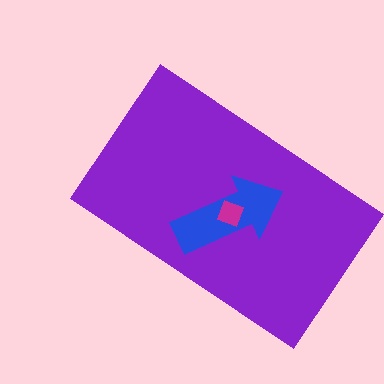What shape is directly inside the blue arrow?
The magenta diamond.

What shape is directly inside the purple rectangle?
The blue arrow.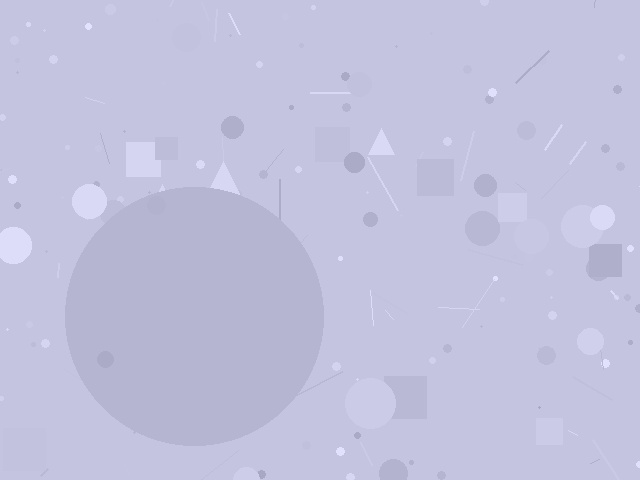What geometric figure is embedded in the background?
A circle is embedded in the background.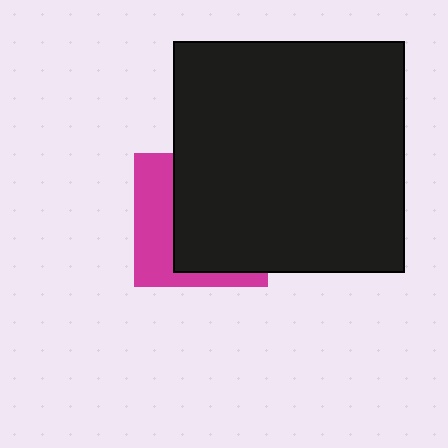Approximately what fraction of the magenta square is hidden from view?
Roughly 63% of the magenta square is hidden behind the black square.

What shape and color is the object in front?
The object in front is a black square.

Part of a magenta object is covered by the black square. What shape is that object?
It is a square.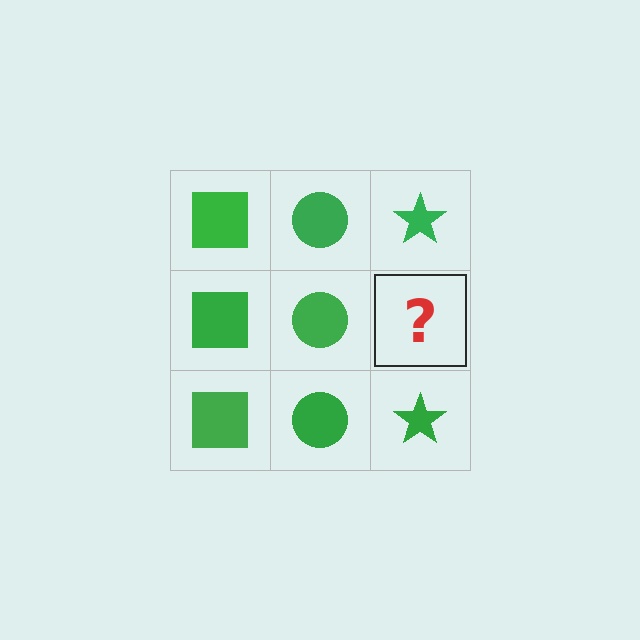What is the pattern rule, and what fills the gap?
The rule is that each column has a consistent shape. The gap should be filled with a green star.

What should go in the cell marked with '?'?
The missing cell should contain a green star.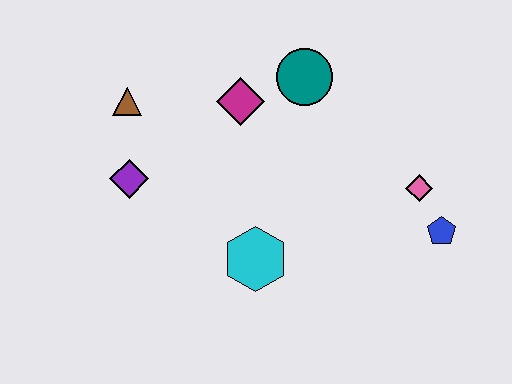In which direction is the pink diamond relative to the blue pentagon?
The pink diamond is above the blue pentagon.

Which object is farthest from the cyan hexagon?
The brown triangle is farthest from the cyan hexagon.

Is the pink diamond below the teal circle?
Yes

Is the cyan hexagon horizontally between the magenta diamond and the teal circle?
Yes